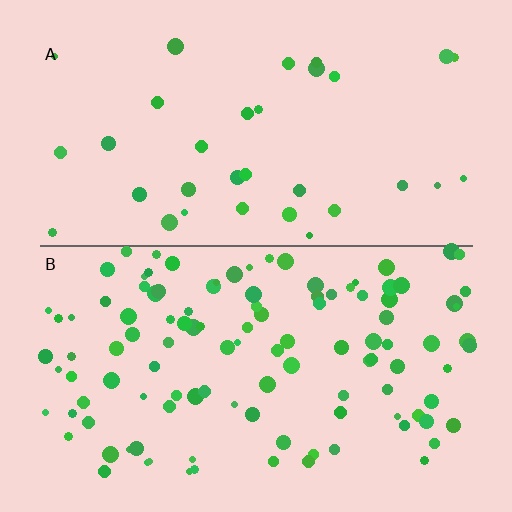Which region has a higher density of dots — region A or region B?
B (the bottom).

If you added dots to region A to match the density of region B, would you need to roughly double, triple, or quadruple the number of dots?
Approximately triple.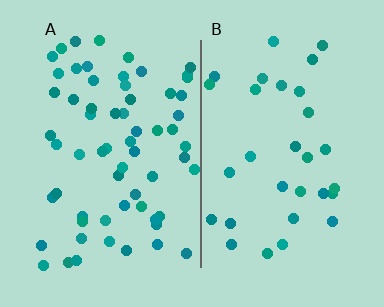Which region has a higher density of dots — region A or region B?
A (the left).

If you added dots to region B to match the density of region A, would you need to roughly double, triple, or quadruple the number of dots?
Approximately double.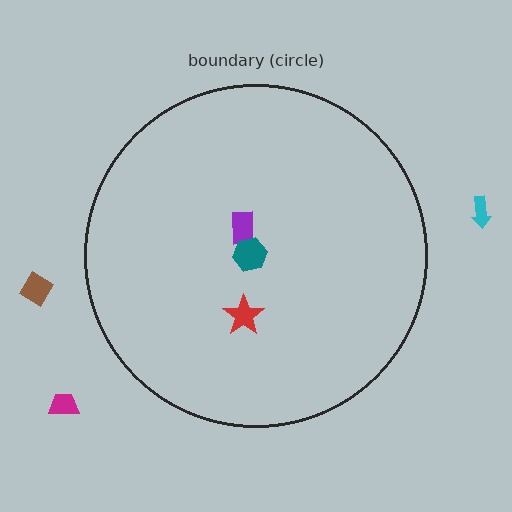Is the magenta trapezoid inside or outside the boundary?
Outside.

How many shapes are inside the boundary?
3 inside, 3 outside.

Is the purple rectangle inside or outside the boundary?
Inside.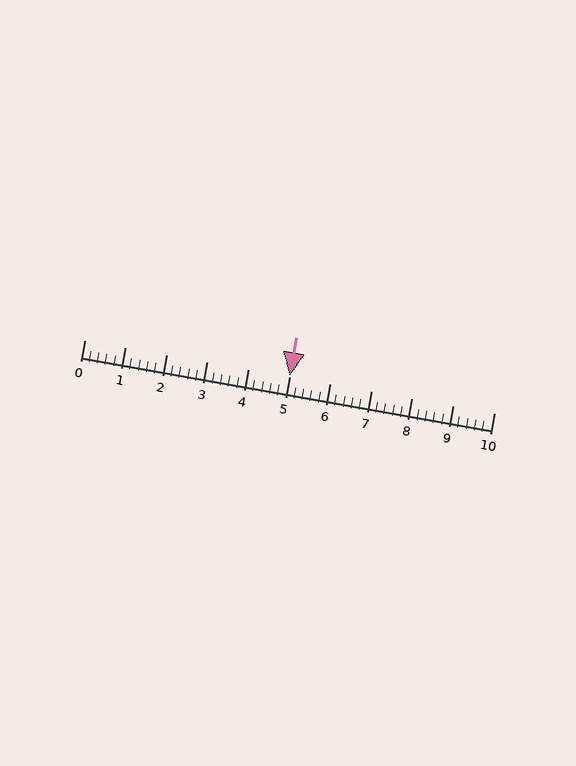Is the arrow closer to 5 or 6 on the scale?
The arrow is closer to 5.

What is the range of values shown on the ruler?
The ruler shows values from 0 to 10.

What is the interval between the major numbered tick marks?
The major tick marks are spaced 1 units apart.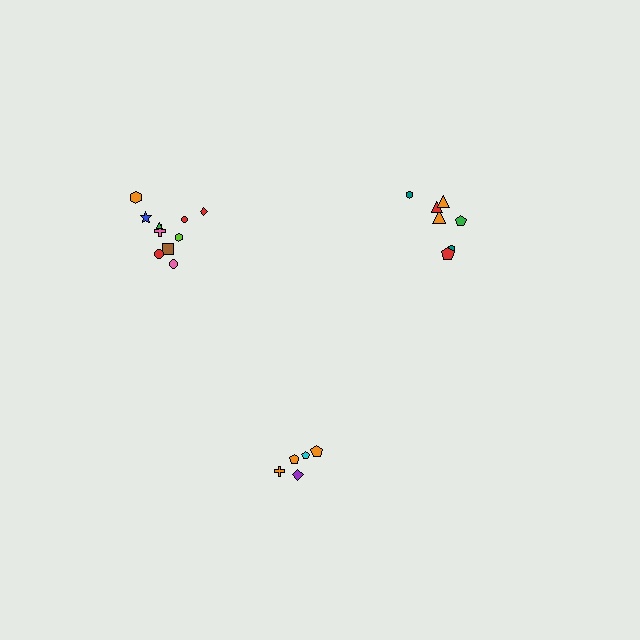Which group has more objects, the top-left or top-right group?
The top-left group.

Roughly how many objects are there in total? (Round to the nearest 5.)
Roughly 20 objects in total.